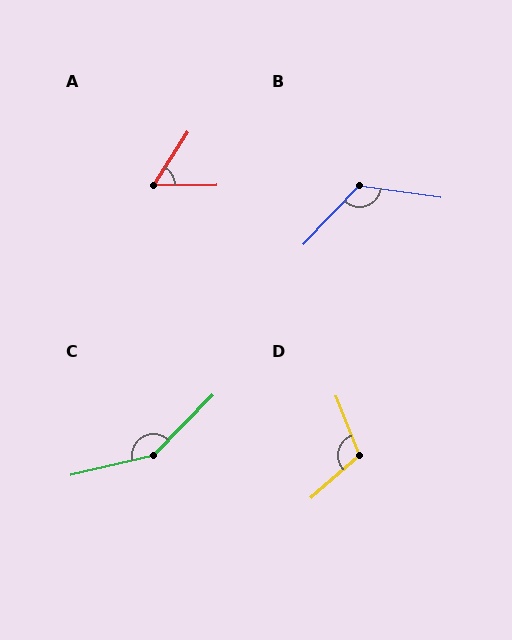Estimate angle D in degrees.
Approximately 109 degrees.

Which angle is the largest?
C, at approximately 148 degrees.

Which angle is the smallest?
A, at approximately 57 degrees.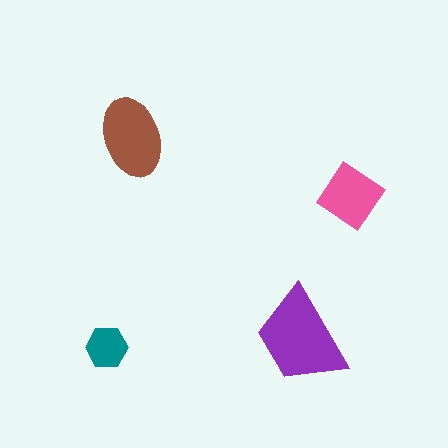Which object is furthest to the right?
The pink diamond is rightmost.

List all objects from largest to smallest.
The purple trapezoid, the brown ellipse, the pink diamond, the teal hexagon.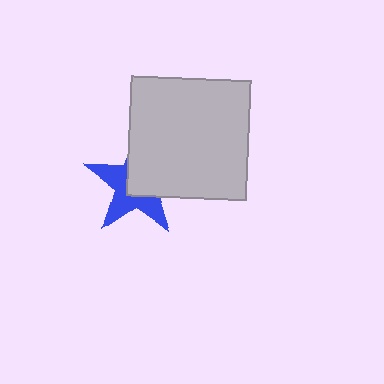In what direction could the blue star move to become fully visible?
The blue star could move toward the lower-left. That would shift it out from behind the light gray square entirely.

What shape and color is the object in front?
The object in front is a light gray square.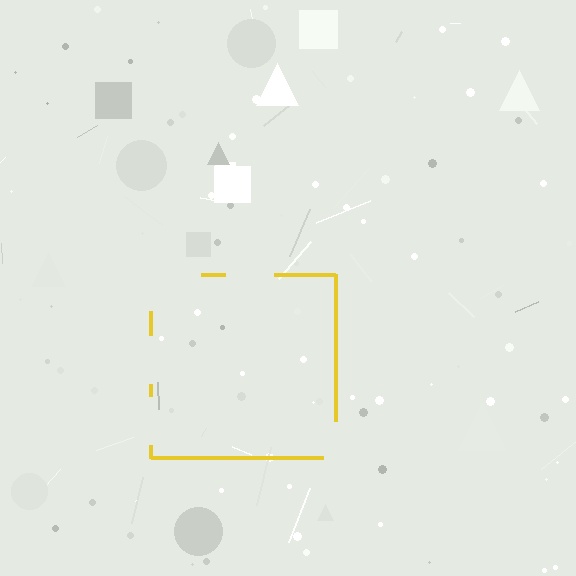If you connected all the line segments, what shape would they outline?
They would outline a square.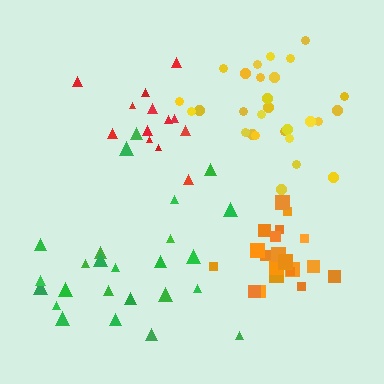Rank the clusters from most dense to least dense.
orange, red, yellow, green.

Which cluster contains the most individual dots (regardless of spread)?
Yellow (28).